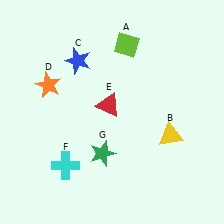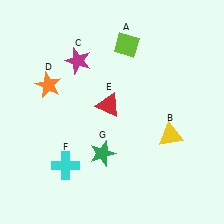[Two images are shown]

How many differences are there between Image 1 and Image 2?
There is 1 difference between the two images.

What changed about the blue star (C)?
In Image 1, C is blue. In Image 2, it changed to magenta.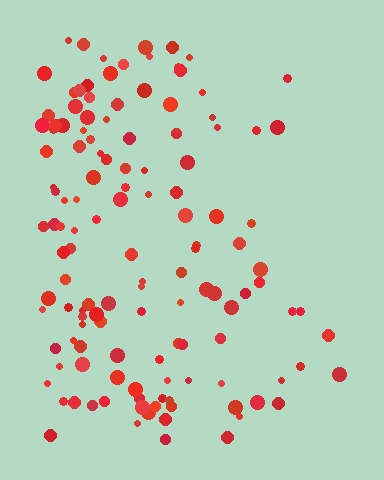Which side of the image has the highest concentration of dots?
The left.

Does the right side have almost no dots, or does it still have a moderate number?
Still a moderate number, just noticeably fewer than the left.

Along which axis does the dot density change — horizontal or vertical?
Horizontal.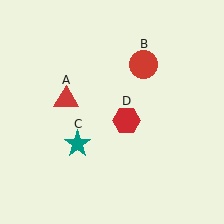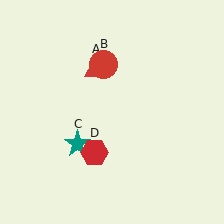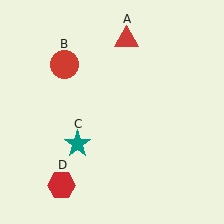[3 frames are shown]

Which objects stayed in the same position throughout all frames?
Teal star (object C) remained stationary.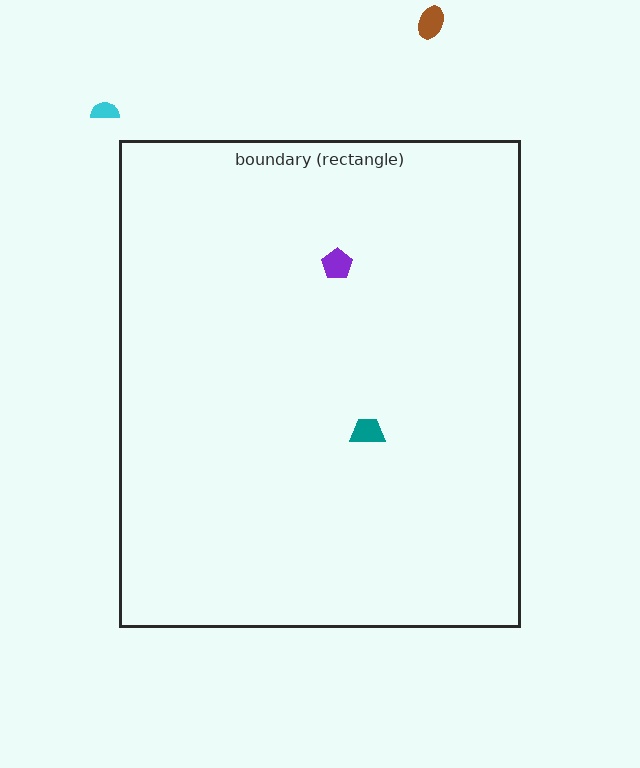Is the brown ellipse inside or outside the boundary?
Outside.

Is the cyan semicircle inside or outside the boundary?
Outside.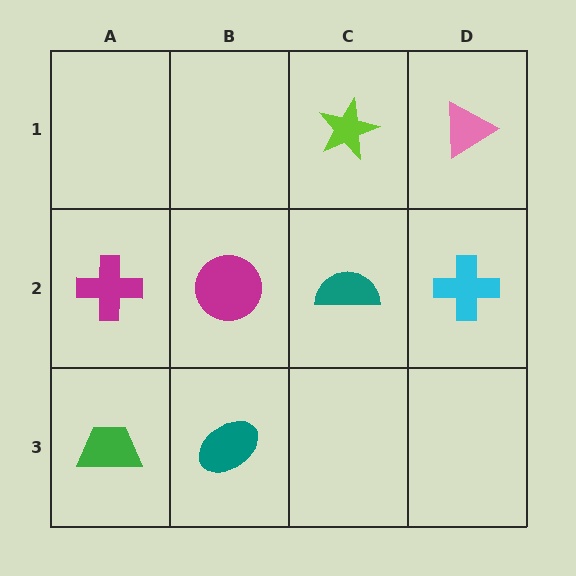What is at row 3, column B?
A teal ellipse.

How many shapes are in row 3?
2 shapes.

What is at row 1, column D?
A pink triangle.